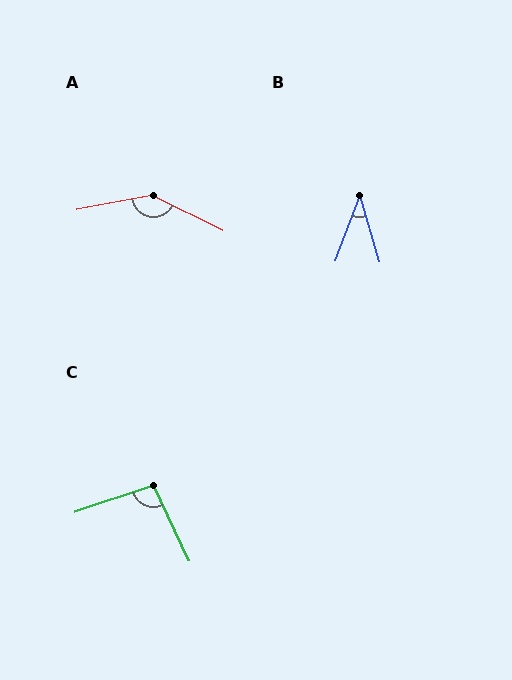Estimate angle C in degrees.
Approximately 97 degrees.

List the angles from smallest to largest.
B (37°), C (97°), A (143°).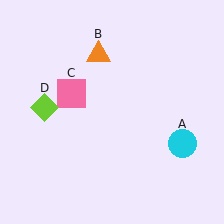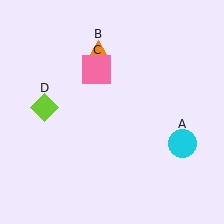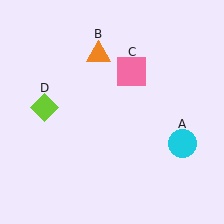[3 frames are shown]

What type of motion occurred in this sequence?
The pink square (object C) rotated clockwise around the center of the scene.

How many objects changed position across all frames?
1 object changed position: pink square (object C).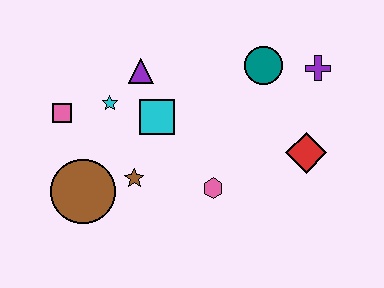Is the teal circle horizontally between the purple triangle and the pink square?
No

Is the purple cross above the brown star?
Yes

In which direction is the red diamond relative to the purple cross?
The red diamond is below the purple cross.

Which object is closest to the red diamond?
The purple cross is closest to the red diamond.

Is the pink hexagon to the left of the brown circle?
No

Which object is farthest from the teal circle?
The brown circle is farthest from the teal circle.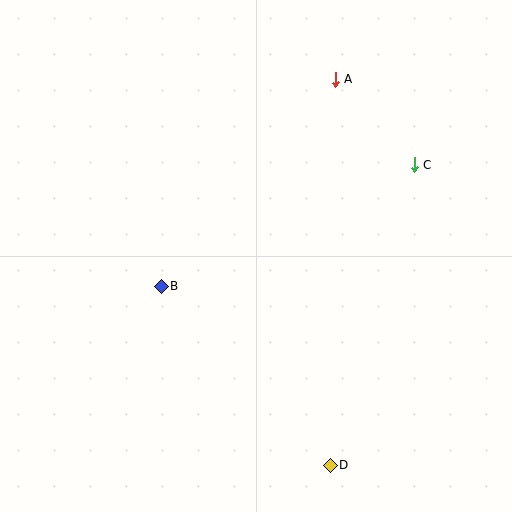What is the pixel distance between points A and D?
The distance between A and D is 386 pixels.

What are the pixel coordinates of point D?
Point D is at (330, 465).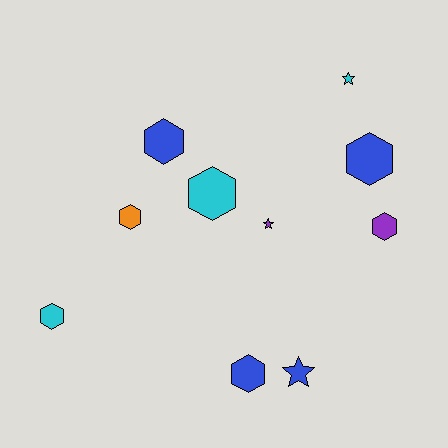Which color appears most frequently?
Blue, with 4 objects.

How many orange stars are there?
There are no orange stars.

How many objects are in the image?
There are 10 objects.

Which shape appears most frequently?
Hexagon, with 7 objects.